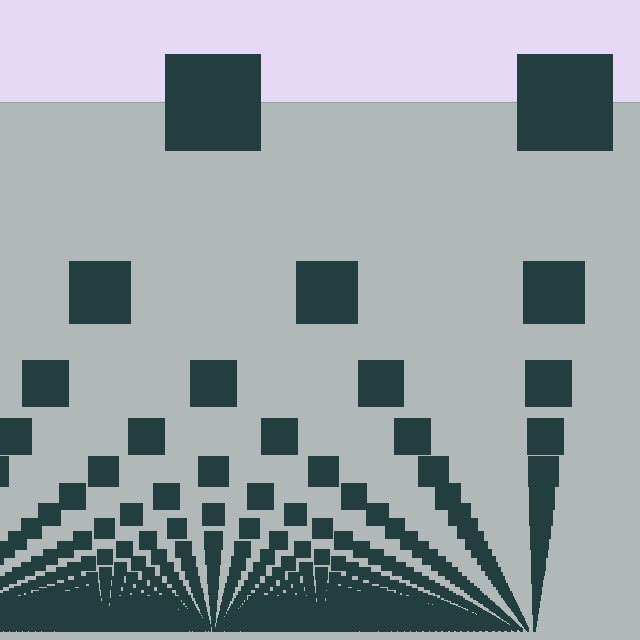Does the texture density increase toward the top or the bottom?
Density increases toward the bottom.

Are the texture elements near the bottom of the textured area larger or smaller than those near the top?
Smaller. The gradient is inverted — elements near the bottom are smaller and denser.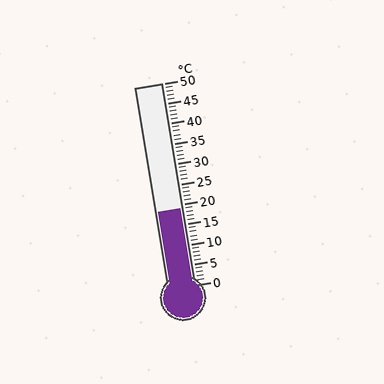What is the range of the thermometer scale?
The thermometer scale ranges from 0°C to 50°C.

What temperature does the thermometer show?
The thermometer shows approximately 19°C.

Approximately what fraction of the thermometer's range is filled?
The thermometer is filled to approximately 40% of its range.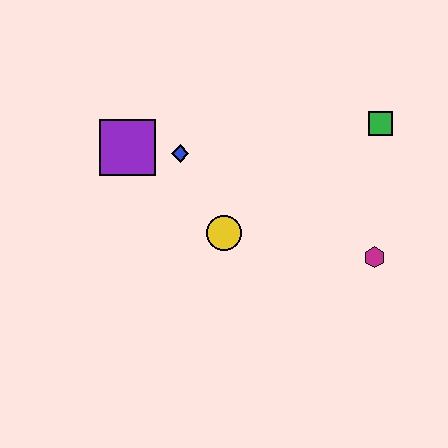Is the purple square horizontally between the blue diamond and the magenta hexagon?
No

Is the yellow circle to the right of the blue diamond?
Yes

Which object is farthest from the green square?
The purple square is farthest from the green square.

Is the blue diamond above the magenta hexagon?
Yes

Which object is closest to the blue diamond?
The purple square is closest to the blue diamond.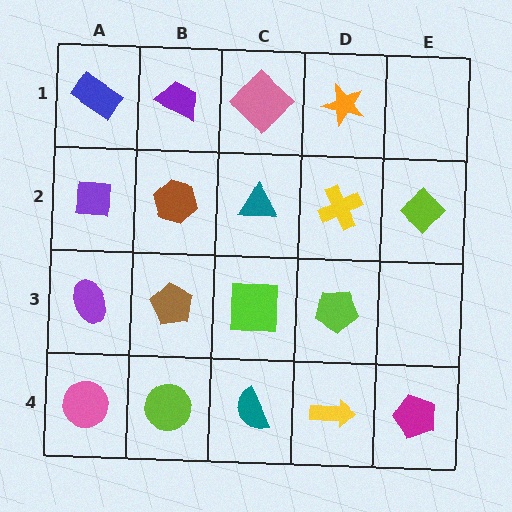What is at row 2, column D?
A yellow cross.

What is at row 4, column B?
A lime circle.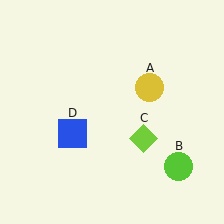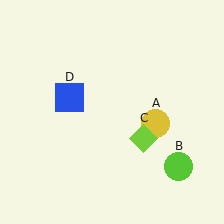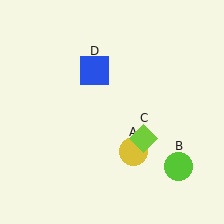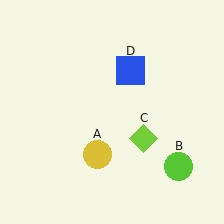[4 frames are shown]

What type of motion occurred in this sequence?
The yellow circle (object A), blue square (object D) rotated clockwise around the center of the scene.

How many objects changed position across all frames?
2 objects changed position: yellow circle (object A), blue square (object D).